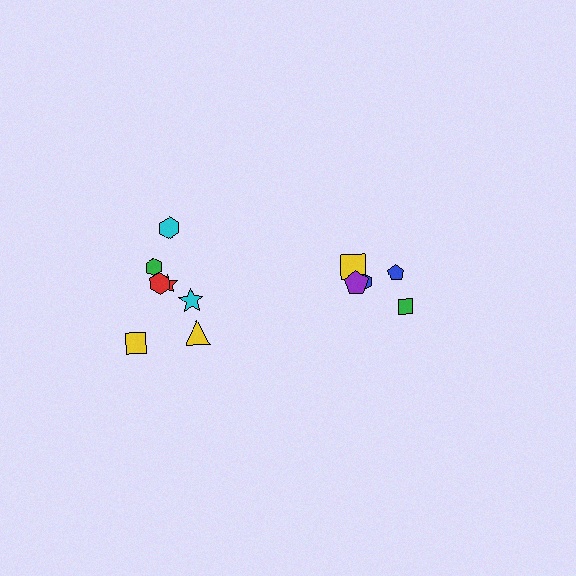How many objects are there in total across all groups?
There are 12 objects.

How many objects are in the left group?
There are 7 objects.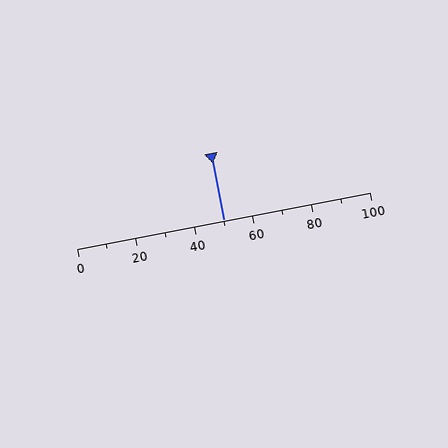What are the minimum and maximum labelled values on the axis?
The axis runs from 0 to 100.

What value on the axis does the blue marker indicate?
The marker indicates approximately 50.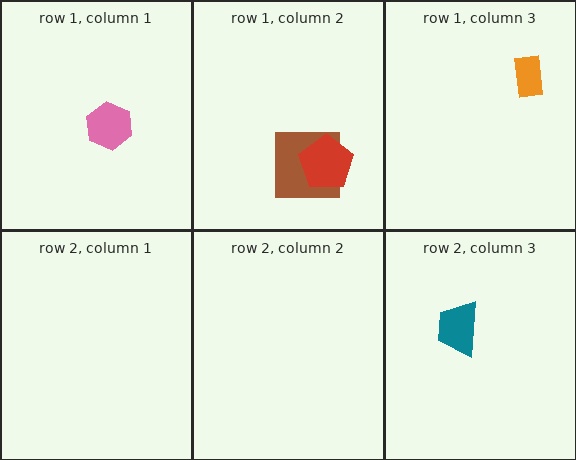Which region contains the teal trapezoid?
The row 2, column 3 region.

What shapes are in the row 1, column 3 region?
The orange rectangle.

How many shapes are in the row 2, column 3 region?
1.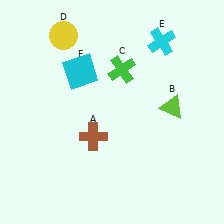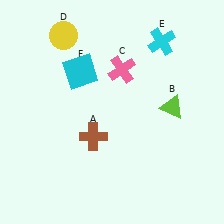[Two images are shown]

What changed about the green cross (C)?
In Image 1, C is green. In Image 2, it changed to pink.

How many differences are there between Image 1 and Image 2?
There is 1 difference between the two images.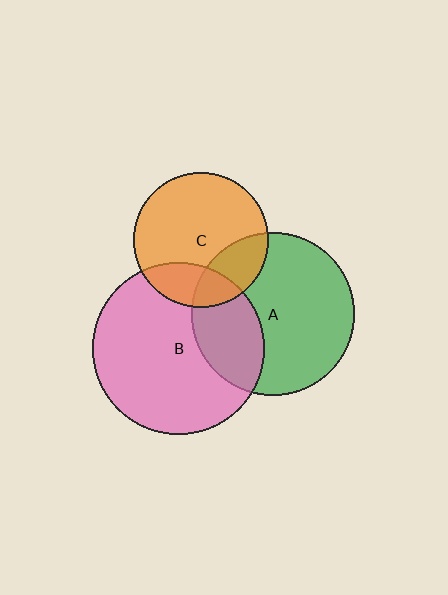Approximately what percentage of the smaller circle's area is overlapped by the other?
Approximately 30%.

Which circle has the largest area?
Circle B (pink).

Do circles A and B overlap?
Yes.